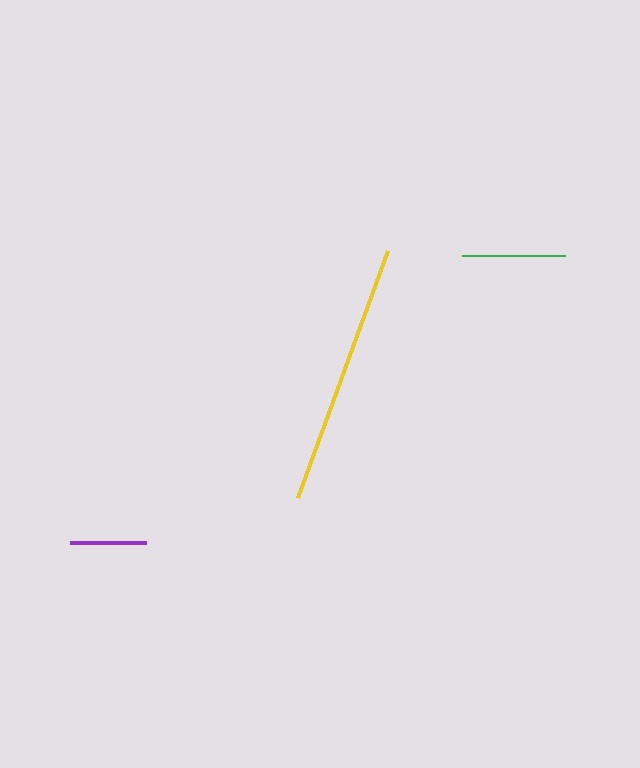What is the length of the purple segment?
The purple segment is approximately 76 pixels long.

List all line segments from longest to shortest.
From longest to shortest: yellow, green, purple.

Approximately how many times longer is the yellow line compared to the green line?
The yellow line is approximately 2.5 times the length of the green line.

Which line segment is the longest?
The yellow line is the longest at approximately 263 pixels.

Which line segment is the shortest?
The purple line is the shortest at approximately 76 pixels.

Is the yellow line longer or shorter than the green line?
The yellow line is longer than the green line.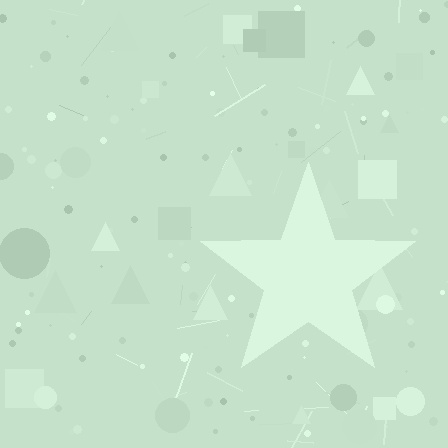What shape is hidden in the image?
A star is hidden in the image.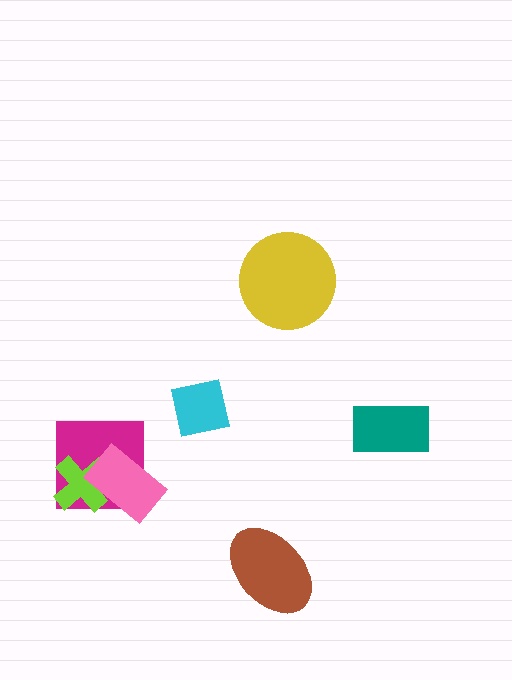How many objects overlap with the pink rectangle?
2 objects overlap with the pink rectangle.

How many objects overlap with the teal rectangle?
0 objects overlap with the teal rectangle.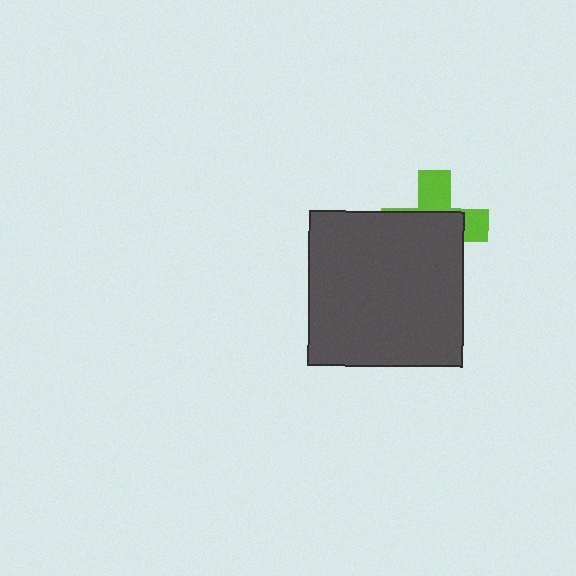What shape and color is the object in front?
The object in front is a dark gray square.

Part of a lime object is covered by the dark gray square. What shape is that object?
It is a cross.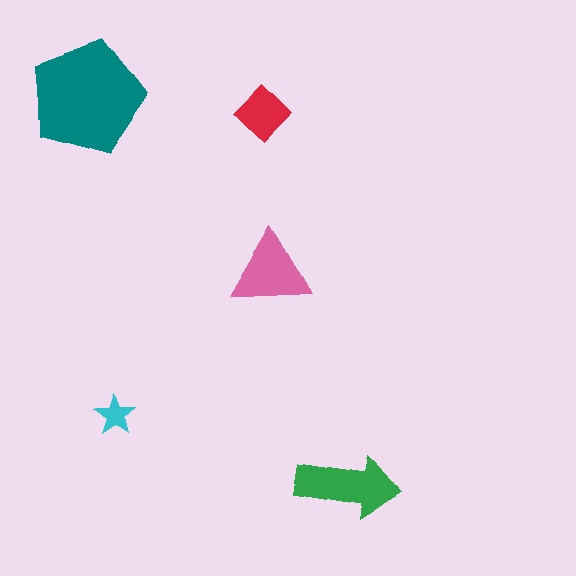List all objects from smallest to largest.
The cyan star, the red diamond, the pink triangle, the green arrow, the teal pentagon.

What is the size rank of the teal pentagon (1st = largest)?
1st.